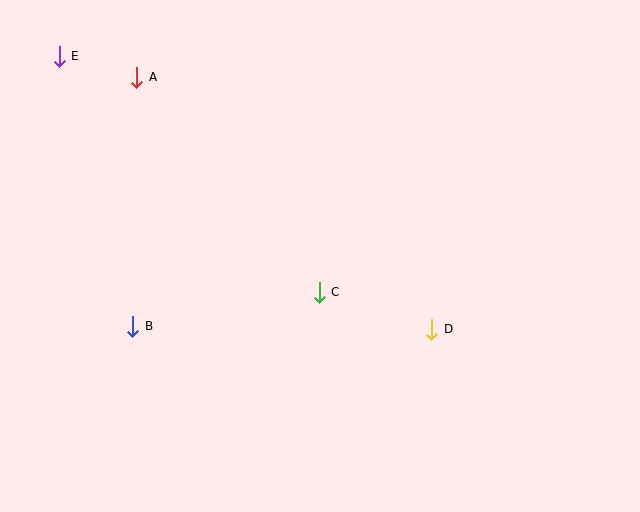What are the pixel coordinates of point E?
Point E is at (59, 56).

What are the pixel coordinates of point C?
Point C is at (319, 292).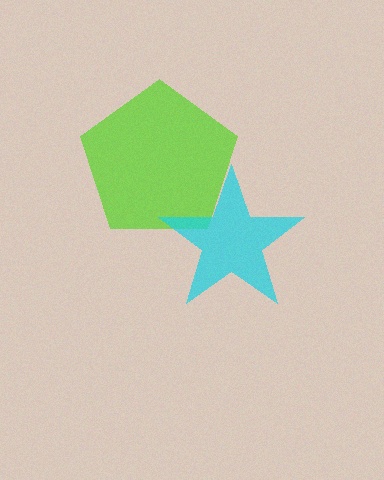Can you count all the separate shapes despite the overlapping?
Yes, there are 2 separate shapes.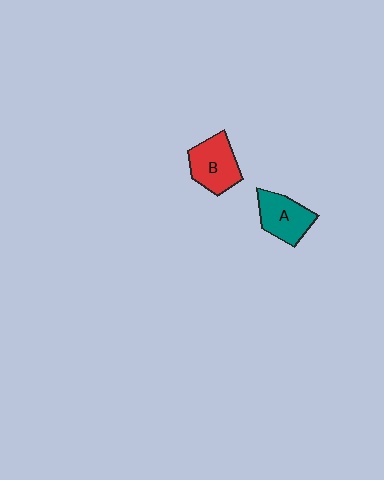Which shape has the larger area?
Shape B (red).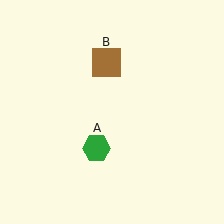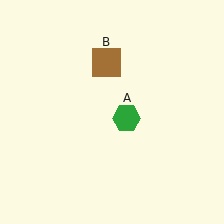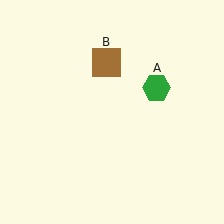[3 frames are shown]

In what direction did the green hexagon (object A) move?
The green hexagon (object A) moved up and to the right.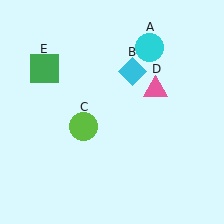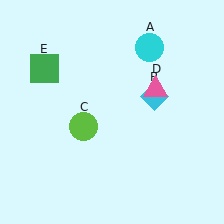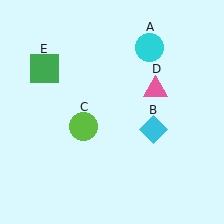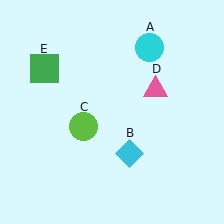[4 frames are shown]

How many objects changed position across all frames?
1 object changed position: cyan diamond (object B).